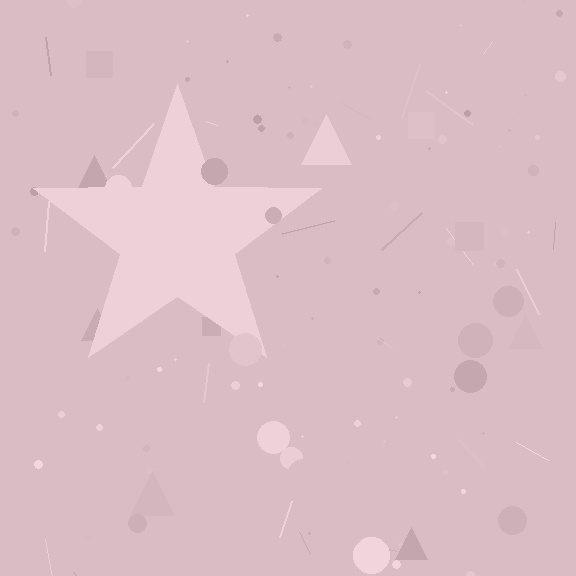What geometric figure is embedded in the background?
A star is embedded in the background.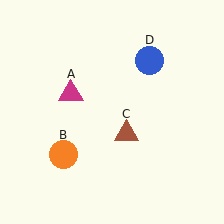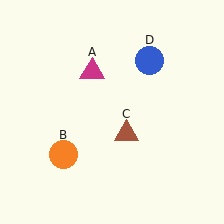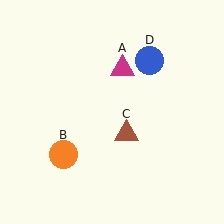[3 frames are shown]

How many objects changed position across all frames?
1 object changed position: magenta triangle (object A).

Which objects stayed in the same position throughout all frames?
Orange circle (object B) and brown triangle (object C) and blue circle (object D) remained stationary.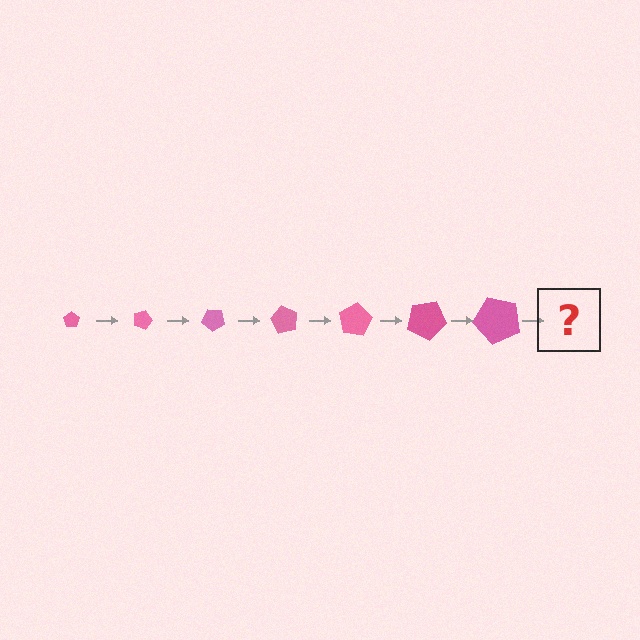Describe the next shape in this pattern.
It should be a pentagon, larger than the previous one and rotated 140 degrees from the start.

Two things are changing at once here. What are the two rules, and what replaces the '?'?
The two rules are that the pentagon grows larger each step and it rotates 20 degrees each step. The '?' should be a pentagon, larger than the previous one and rotated 140 degrees from the start.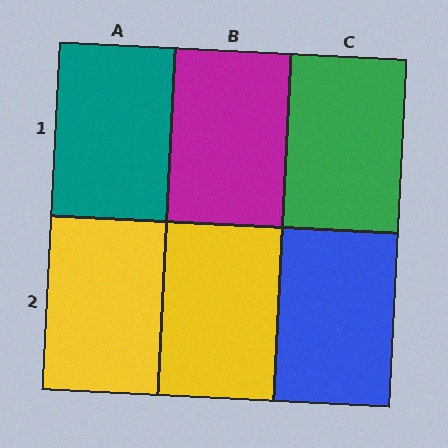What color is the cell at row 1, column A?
Teal.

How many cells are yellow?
2 cells are yellow.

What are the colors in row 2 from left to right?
Yellow, yellow, blue.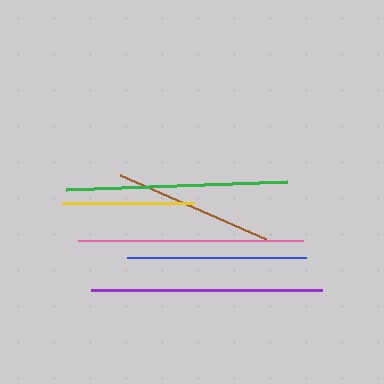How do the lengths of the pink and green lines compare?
The pink and green lines are approximately the same length.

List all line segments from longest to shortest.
From longest to shortest: purple, pink, green, blue, brown, yellow.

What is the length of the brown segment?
The brown segment is approximately 159 pixels long.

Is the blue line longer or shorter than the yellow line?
The blue line is longer than the yellow line.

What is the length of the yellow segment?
The yellow segment is approximately 132 pixels long.